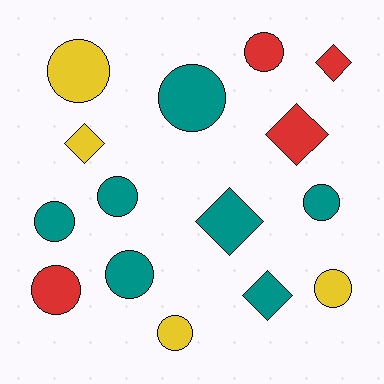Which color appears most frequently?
Teal, with 7 objects.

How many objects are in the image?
There are 15 objects.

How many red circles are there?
There are 2 red circles.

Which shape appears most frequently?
Circle, with 10 objects.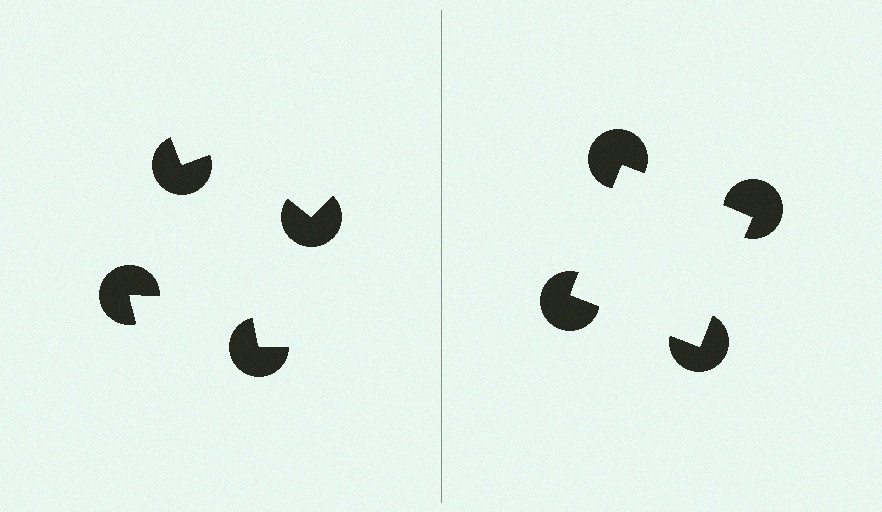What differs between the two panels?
The pac-man discs are positioned identically on both sides; only the wedge orientations differ. On the right they align to a square; on the left they are misaligned.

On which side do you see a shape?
An illusory square appears on the right side. On the left side the wedge cuts are rotated, so no coherent shape forms.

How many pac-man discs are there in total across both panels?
8 — 4 on each side.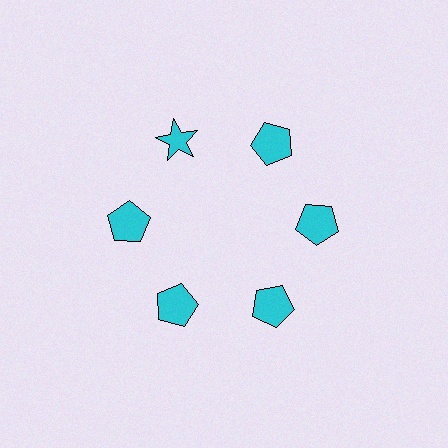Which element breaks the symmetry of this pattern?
The cyan star at roughly the 11 o'clock position breaks the symmetry. All other shapes are cyan pentagons.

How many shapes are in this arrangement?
There are 6 shapes arranged in a ring pattern.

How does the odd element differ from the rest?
It has a different shape: star instead of pentagon.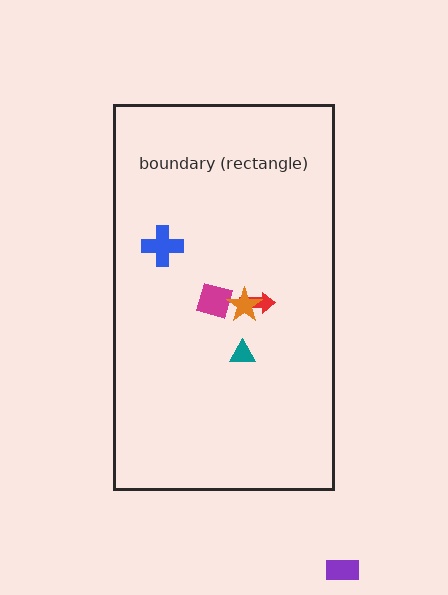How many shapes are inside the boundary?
5 inside, 1 outside.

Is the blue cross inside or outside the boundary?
Inside.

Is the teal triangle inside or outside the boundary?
Inside.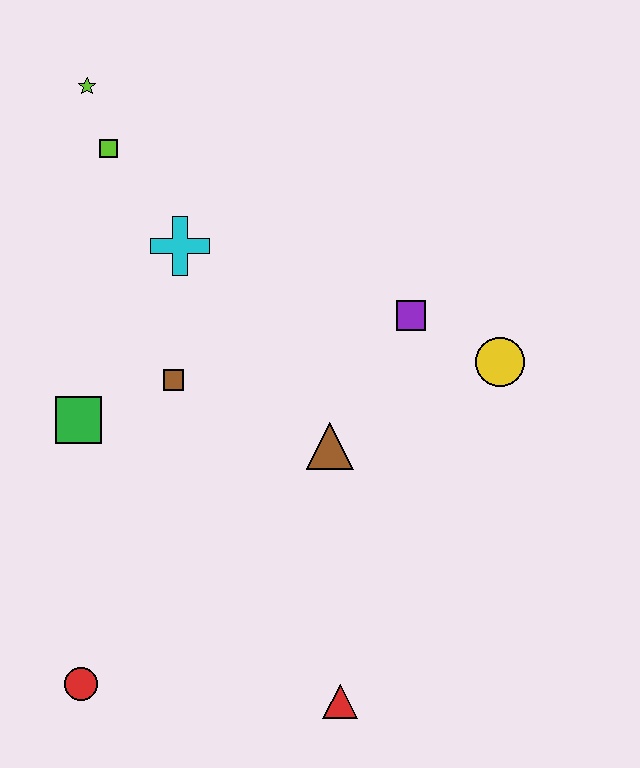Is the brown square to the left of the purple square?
Yes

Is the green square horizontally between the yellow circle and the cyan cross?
No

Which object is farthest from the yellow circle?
The red circle is farthest from the yellow circle.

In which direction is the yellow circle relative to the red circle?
The yellow circle is to the right of the red circle.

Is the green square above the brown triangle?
Yes